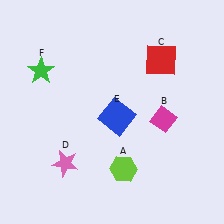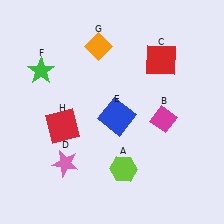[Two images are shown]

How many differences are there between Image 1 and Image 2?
There are 2 differences between the two images.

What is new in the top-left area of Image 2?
An orange diamond (G) was added in the top-left area of Image 2.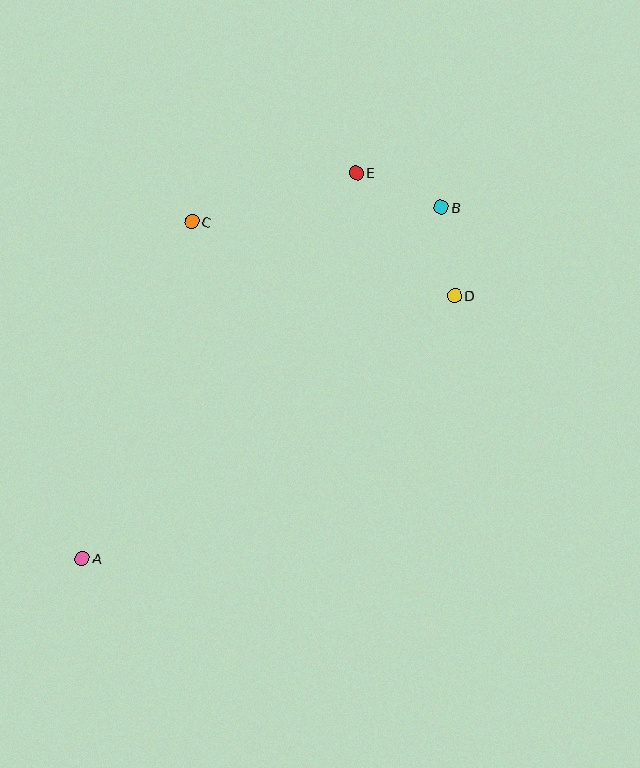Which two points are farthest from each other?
Points A and B are farthest from each other.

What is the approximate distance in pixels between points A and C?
The distance between A and C is approximately 354 pixels.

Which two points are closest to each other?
Points B and D are closest to each other.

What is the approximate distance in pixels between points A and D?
The distance between A and D is approximately 456 pixels.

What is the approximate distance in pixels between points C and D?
The distance between C and D is approximately 273 pixels.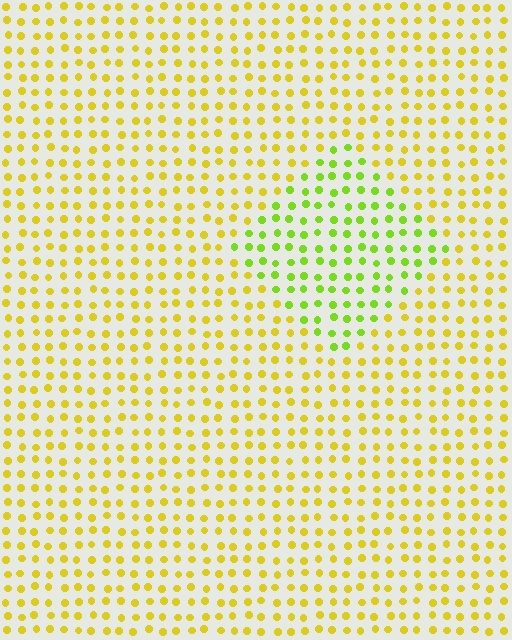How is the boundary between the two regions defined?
The boundary is defined purely by a slight shift in hue (about 37 degrees). Spacing, size, and orientation are identical on both sides.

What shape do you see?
I see a diamond.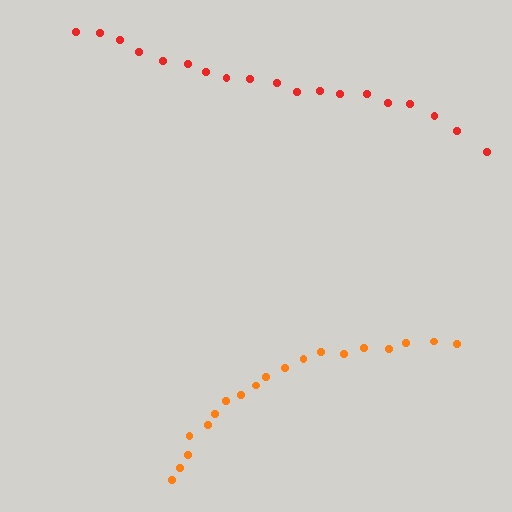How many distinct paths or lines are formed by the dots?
There are 2 distinct paths.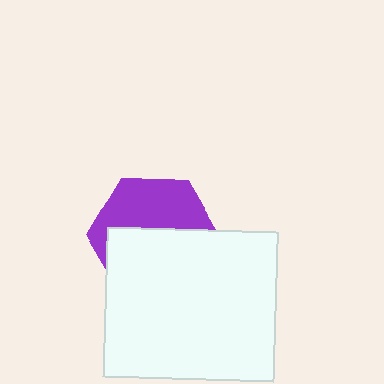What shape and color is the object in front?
The object in front is a white rectangle.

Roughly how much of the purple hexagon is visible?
About half of it is visible (roughly 45%).